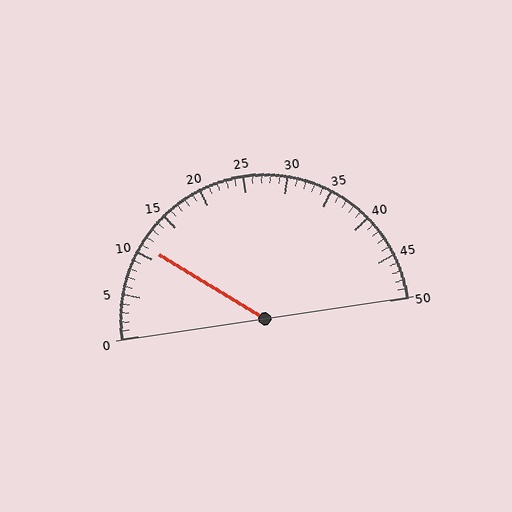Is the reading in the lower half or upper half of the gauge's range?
The reading is in the lower half of the range (0 to 50).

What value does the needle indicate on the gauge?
The needle indicates approximately 11.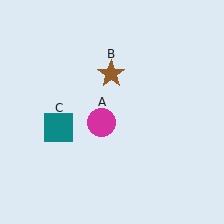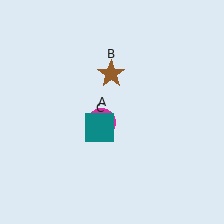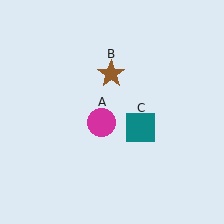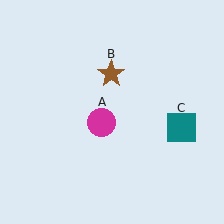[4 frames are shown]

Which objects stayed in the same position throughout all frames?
Magenta circle (object A) and brown star (object B) remained stationary.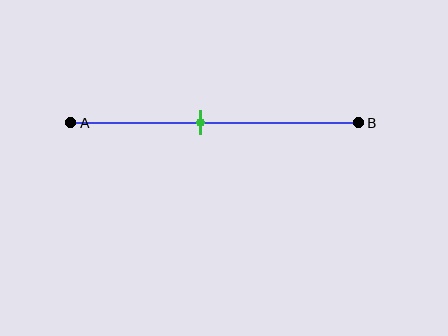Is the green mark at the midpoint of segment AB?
No, the mark is at about 45% from A, not at the 50% midpoint.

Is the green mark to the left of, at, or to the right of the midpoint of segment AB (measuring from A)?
The green mark is to the left of the midpoint of segment AB.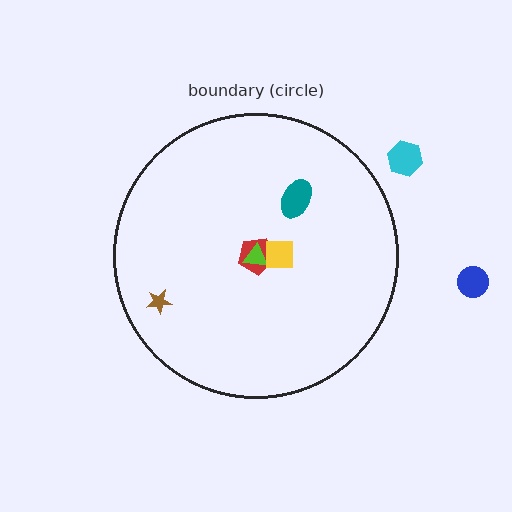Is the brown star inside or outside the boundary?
Inside.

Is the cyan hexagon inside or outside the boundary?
Outside.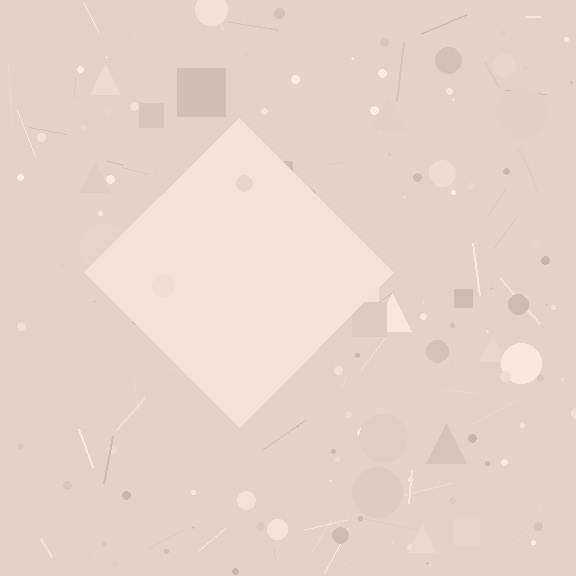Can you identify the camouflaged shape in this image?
The camouflaged shape is a diamond.